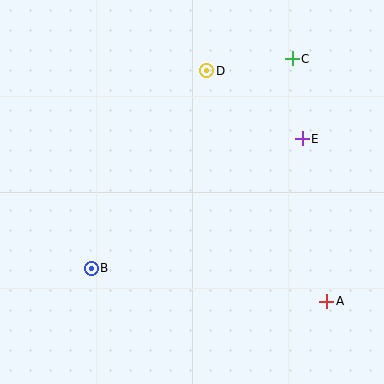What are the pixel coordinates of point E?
Point E is at (302, 139).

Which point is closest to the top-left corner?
Point D is closest to the top-left corner.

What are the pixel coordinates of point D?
Point D is at (207, 71).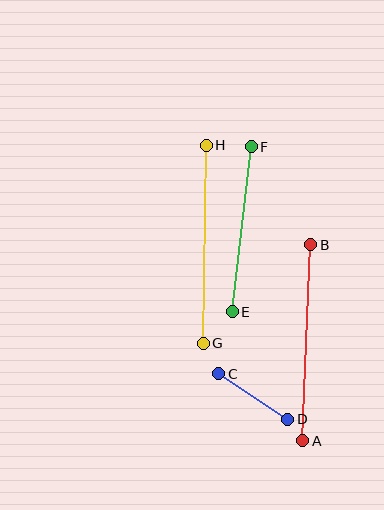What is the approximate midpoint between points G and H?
The midpoint is at approximately (205, 244) pixels.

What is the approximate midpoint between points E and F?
The midpoint is at approximately (242, 229) pixels.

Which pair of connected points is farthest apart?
Points G and H are farthest apart.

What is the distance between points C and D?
The distance is approximately 83 pixels.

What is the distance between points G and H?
The distance is approximately 198 pixels.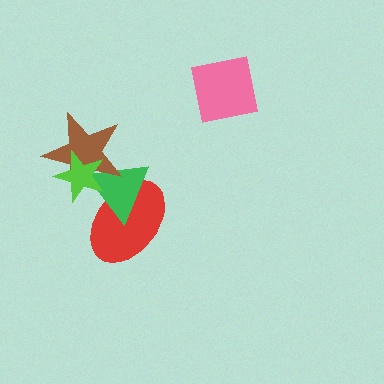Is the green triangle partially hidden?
Yes, it is partially covered by another shape.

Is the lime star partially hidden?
No, no other shape covers it.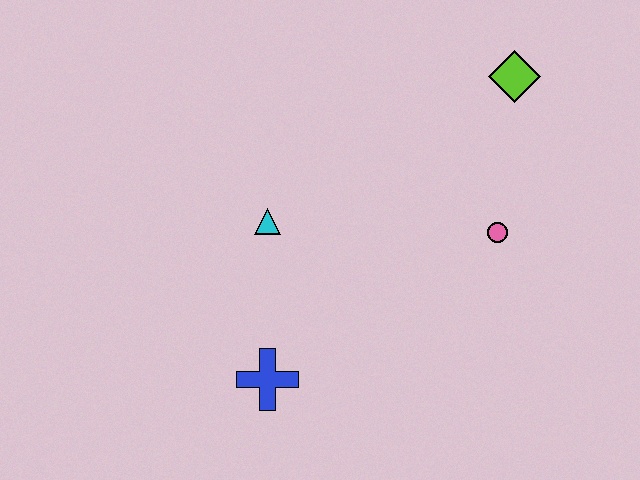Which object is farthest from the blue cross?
The lime diamond is farthest from the blue cross.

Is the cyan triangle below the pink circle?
No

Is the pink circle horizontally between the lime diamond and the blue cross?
Yes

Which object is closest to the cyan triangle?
The blue cross is closest to the cyan triangle.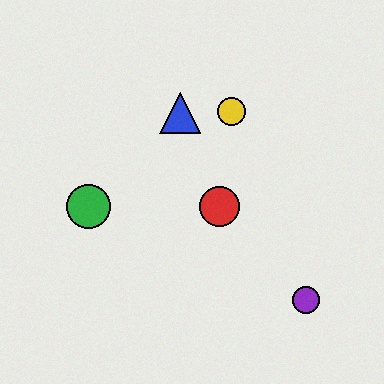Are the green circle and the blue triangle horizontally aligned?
No, the green circle is at y≈207 and the blue triangle is at y≈113.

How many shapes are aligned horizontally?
2 shapes (the red circle, the green circle) are aligned horizontally.